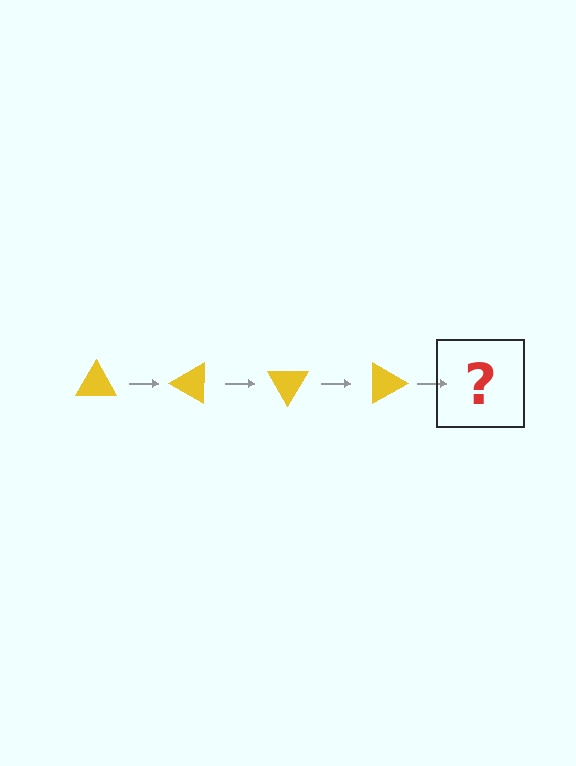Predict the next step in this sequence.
The next step is a yellow triangle rotated 120 degrees.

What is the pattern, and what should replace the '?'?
The pattern is that the triangle rotates 30 degrees each step. The '?' should be a yellow triangle rotated 120 degrees.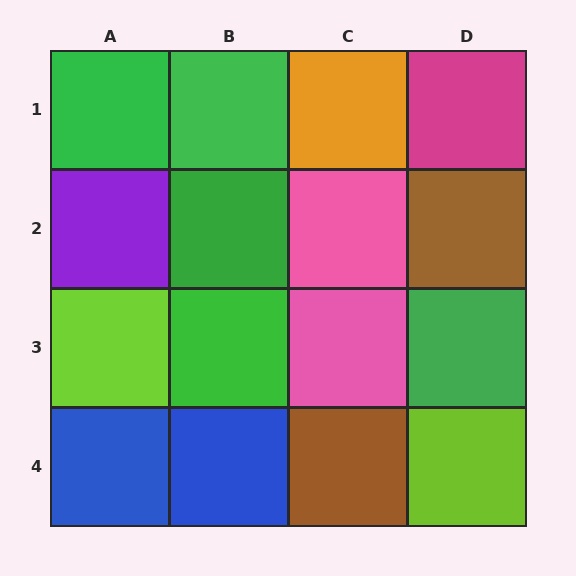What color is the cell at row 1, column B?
Green.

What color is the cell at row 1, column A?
Green.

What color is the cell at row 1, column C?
Orange.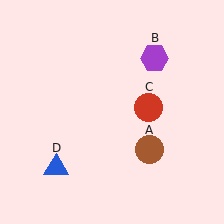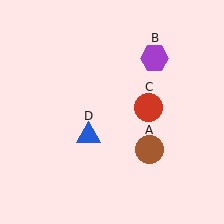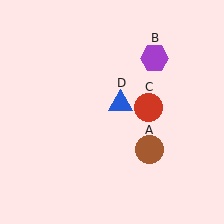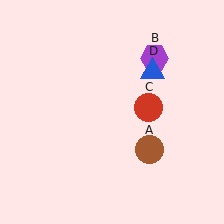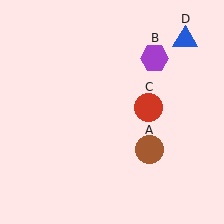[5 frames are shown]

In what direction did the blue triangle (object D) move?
The blue triangle (object D) moved up and to the right.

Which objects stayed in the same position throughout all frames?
Brown circle (object A) and purple hexagon (object B) and red circle (object C) remained stationary.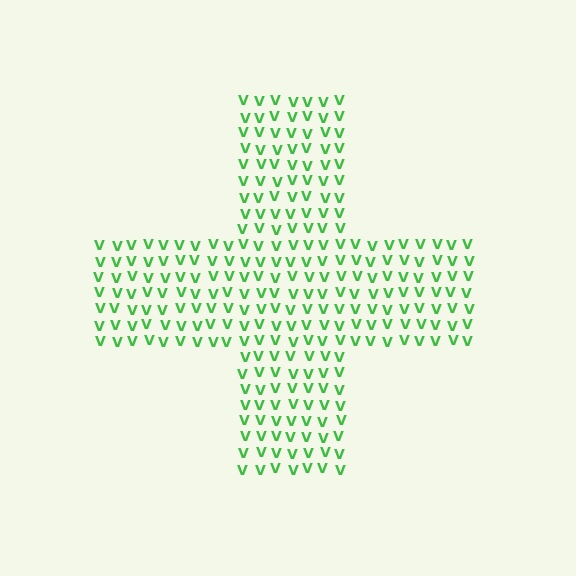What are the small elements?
The small elements are letter V's.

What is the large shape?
The large shape is a cross.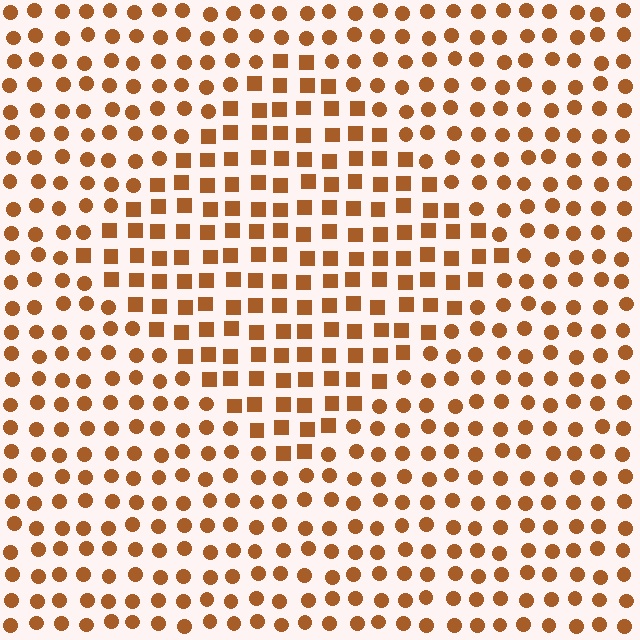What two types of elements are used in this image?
The image uses squares inside the diamond region and circles outside it.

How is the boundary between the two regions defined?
The boundary is defined by a change in element shape: squares inside vs. circles outside. All elements share the same color and spacing.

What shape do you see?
I see a diamond.